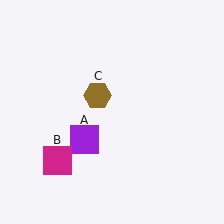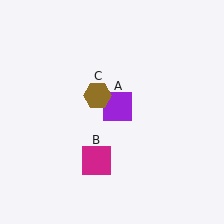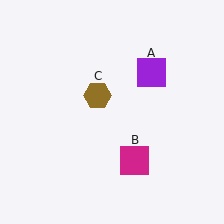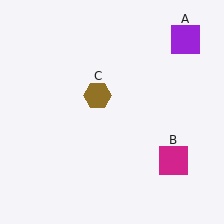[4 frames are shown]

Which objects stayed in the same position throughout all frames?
Brown hexagon (object C) remained stationary.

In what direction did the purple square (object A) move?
The purple square (object A) moved up and to the right.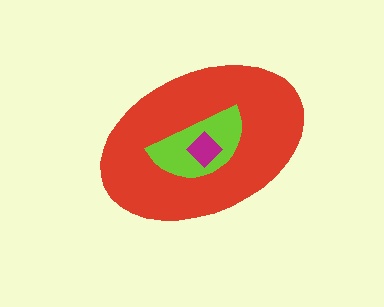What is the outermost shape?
The red ellipse.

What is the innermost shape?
The magenta diamond.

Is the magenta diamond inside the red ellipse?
Yes.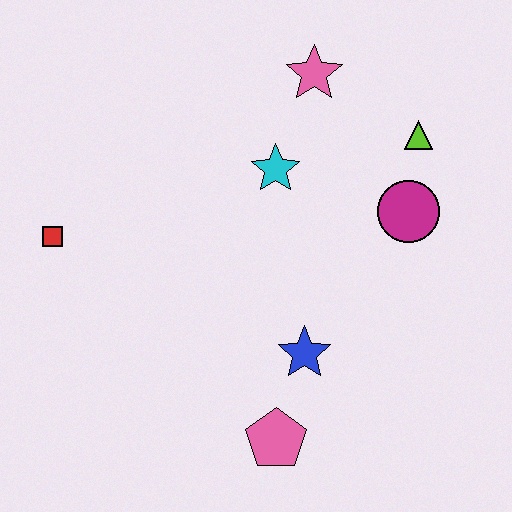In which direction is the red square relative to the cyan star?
The red square is to the left of the cyan star.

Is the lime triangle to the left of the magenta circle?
No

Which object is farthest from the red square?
The lime triangle is farthest from the red square.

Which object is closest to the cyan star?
The pink star is closest to the cyan star.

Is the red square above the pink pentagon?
Yes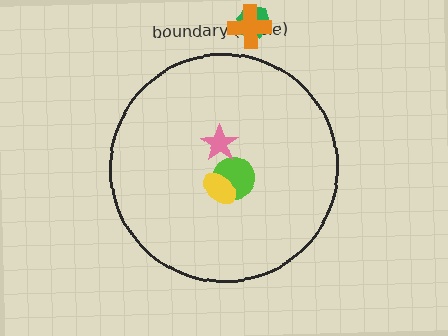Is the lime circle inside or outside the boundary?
Inside.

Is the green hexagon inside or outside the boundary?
Outside.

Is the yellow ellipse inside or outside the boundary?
Inside.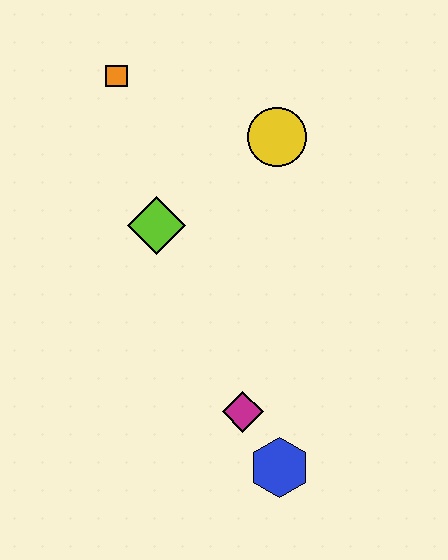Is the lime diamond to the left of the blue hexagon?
Yes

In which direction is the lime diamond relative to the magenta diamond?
The lime diamond is above the magenta diamond.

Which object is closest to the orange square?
The lime diamond is closest to the orange square.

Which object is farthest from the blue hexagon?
The orange square is farthest from the blue hexagon.